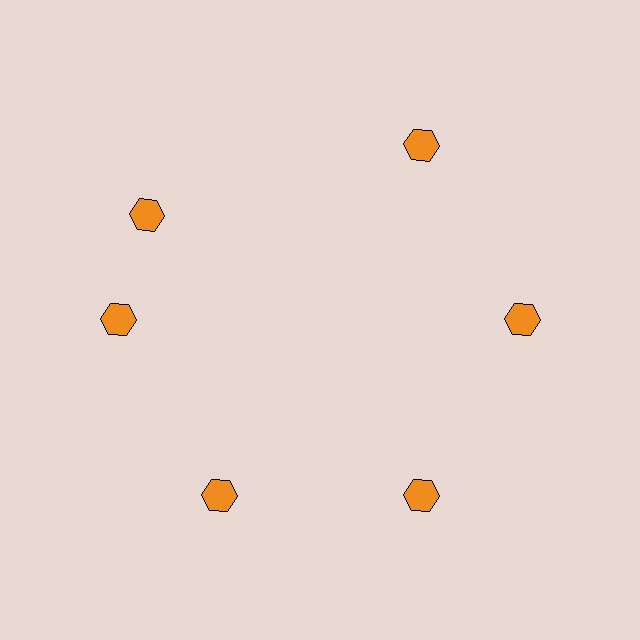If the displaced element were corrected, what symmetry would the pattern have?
It would have 6-fold rotational symmetry — the pattern would map onto itself every 60 degrees.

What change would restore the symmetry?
The symmetry would be restored by rotating it back into even spacing with its neighbors so that all 6 hexagons sit at equal angles and equal distance from the center.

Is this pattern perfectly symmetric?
No. The 6 orange hexagons are arranged in a ring, but one element near the 11 o'clock position is rotated out of alignment along the ring, breaking the 6-fold rotational symmetry.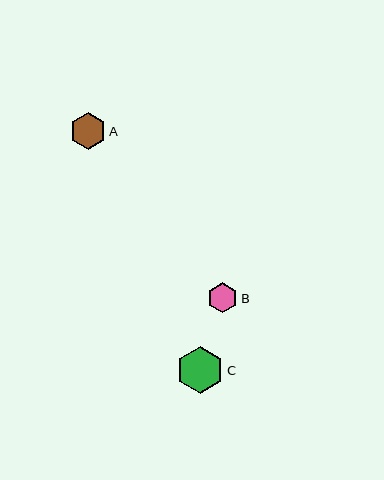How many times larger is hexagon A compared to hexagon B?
Hexagon A is approximately 1.2 times the size of hexagon B.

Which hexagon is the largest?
Hexagon C is the largest with a size of approximately 48 pixels.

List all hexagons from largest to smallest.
From largest to smallest: C, A, B.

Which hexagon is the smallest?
Hexagon B is the smallest with a size of approximately 30 pixels.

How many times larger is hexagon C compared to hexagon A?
Hexagon C is approximately 1.3 times the size of hexagon A.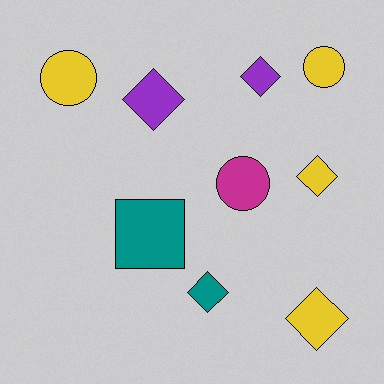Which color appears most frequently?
Yellow, with 4 objects.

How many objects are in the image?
There are 9 objects.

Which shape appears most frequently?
Diamond, with 5 objects.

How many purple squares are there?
There are no purple squares.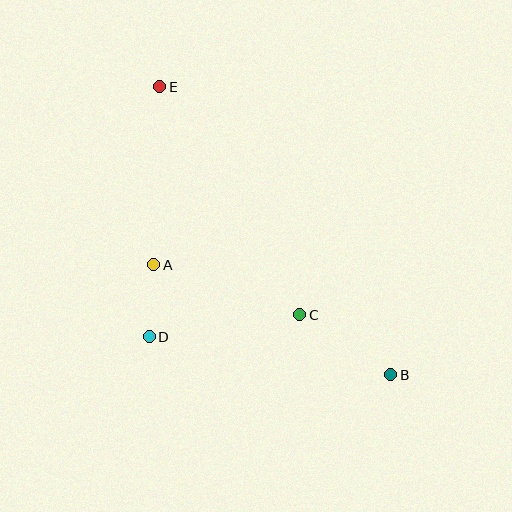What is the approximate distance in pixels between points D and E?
The distance between D and E is approximately 250 pixels.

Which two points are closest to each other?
Points A and D are closest to each other.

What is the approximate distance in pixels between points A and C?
The distance between A and C is approximately 154 pixels.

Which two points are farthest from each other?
Points B and E are farthest from each other.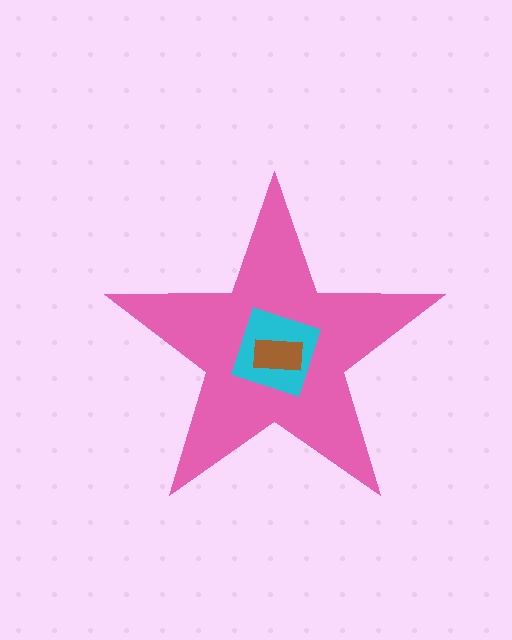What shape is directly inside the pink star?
The cyan square.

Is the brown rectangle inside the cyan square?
Yes.